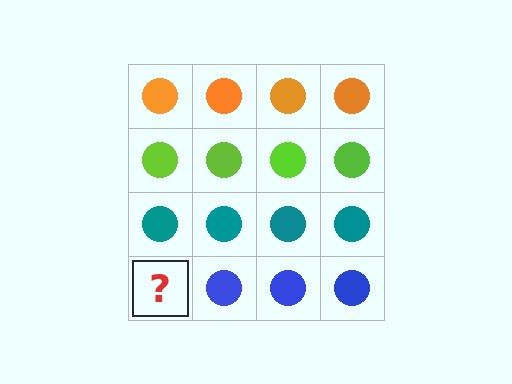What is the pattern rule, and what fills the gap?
The rule is that each row has a consistent color. The gap should be filled with a blue circle.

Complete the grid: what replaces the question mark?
The question mark should be replaced with a blue circle.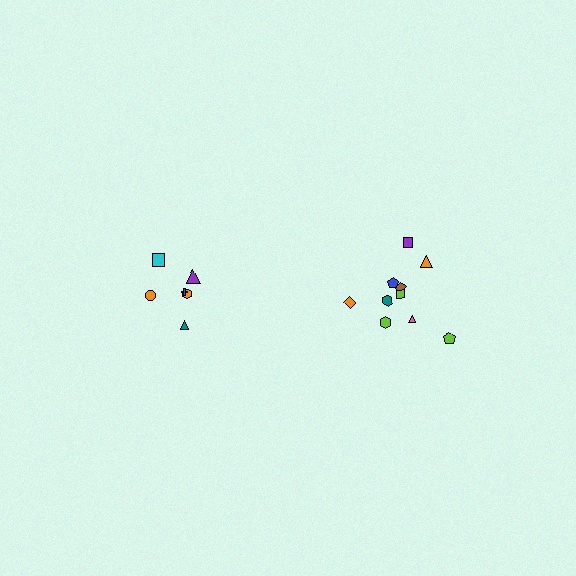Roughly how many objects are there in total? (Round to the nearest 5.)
Roughly 15 objects in total.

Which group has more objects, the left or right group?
The right group.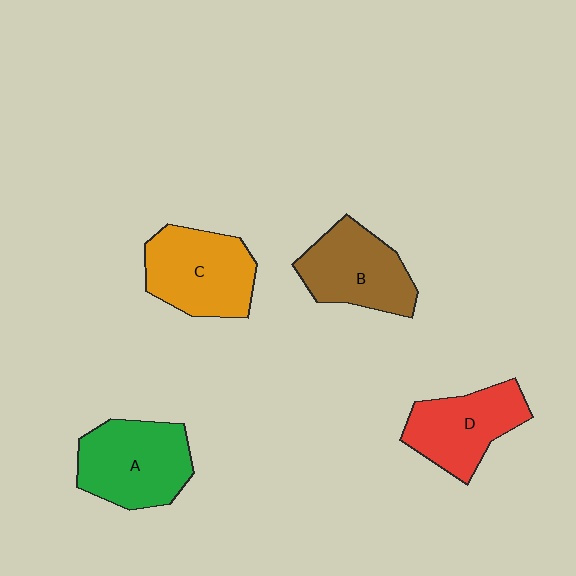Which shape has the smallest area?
Shape D (red).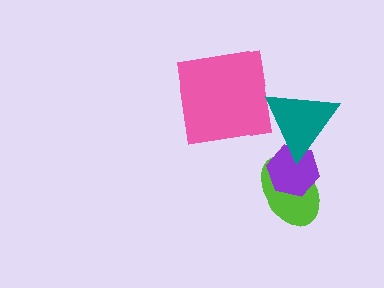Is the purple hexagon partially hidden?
Yes, it is partially covered by another shape.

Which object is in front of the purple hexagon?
The teal triangle is in front of the purple hexagon.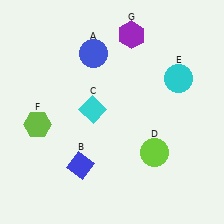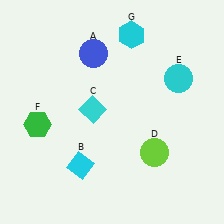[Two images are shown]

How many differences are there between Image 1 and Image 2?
There are 3 differences between the two images.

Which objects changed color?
B changed from blue to cyan. F changed from lime to green. G changed from purple to cyan.